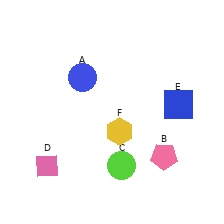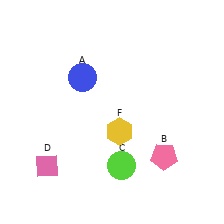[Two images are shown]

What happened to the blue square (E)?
The blue square (E) was removed in Image 2. It was in the top-right area of Image 1.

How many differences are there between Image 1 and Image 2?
There is 1 difference between the two images.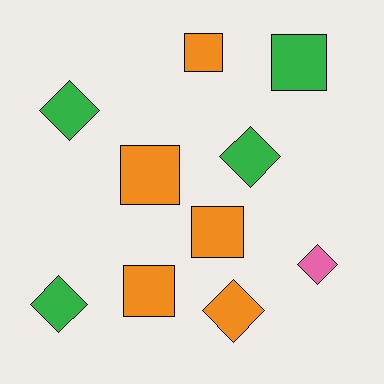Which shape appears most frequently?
Square, with 5 objects.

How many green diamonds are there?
There are 3 green diamonds.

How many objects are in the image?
There are 10 objects.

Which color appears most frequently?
Orange, with 5 objects.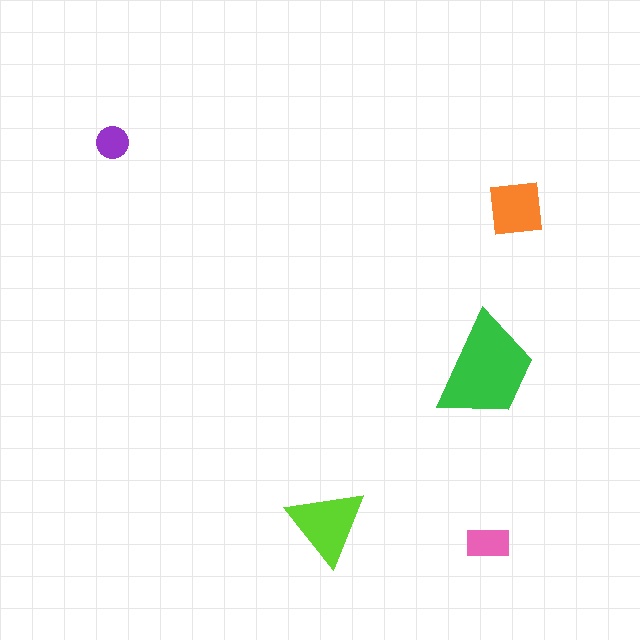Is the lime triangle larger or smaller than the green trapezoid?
Smaller.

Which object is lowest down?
The pink rectangle is bottommost.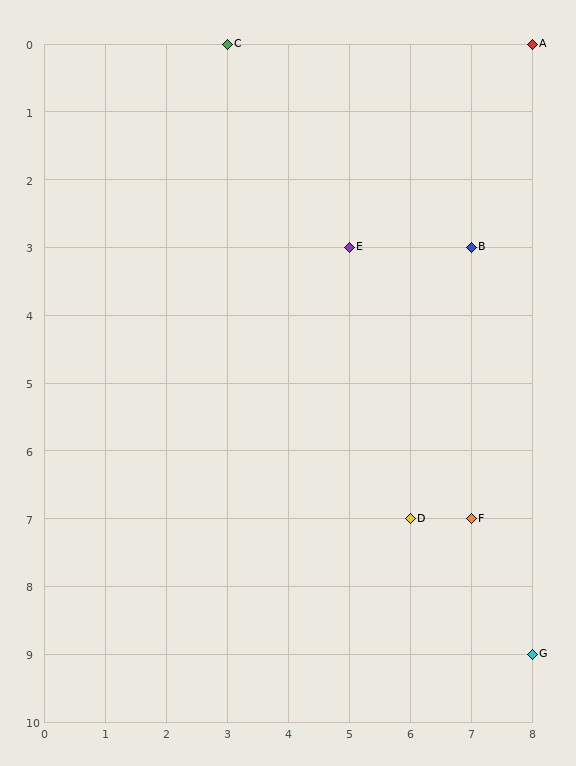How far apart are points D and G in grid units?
Points D and G are 2 columns and 2 rows apart (about 2.8 grid units diagonally).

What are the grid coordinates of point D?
Point D is at grid coordinates (6, 7).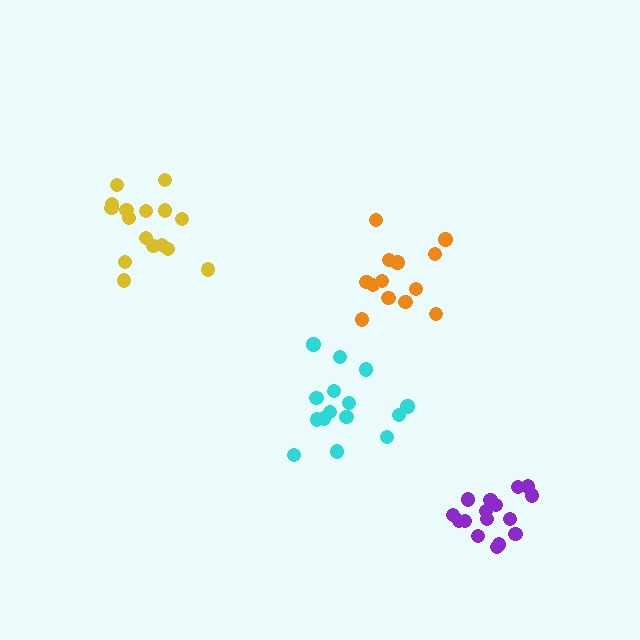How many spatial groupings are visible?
There are 4 spatial groupings.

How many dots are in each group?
Group 1: 15 dots, Group 2: 13 dots, Group 3: 16 dots, Group 4: 16 dots (60 total).